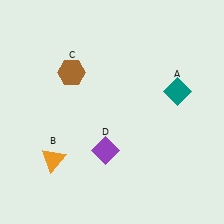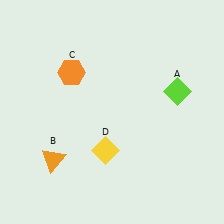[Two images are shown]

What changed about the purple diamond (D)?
In Image 1, D is purple. In Image 2, it changed to yellow.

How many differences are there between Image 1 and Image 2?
There are 3 differences between the two images.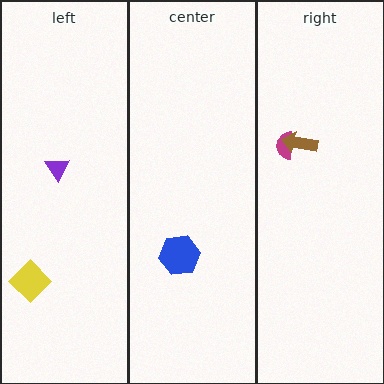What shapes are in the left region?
The yellow diamond, the purple triangle.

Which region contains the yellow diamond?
The left region.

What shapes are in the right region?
The magenta semicircle, the brown arrow.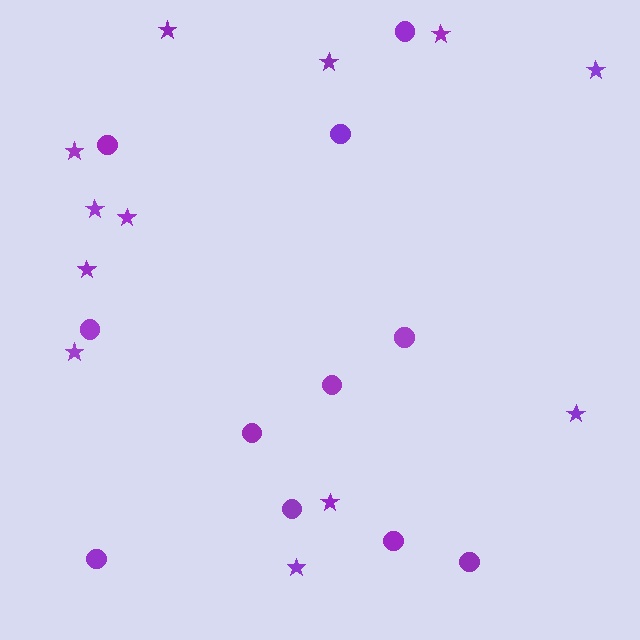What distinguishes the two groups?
There are 2 groups: one group of circles (11) and one group of stars (12).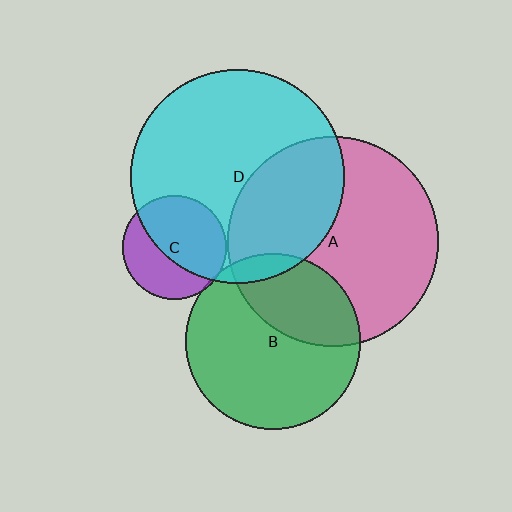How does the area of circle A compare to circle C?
Approximately 4.1 times.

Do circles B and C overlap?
Yes.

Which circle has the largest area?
Circle D (cyan).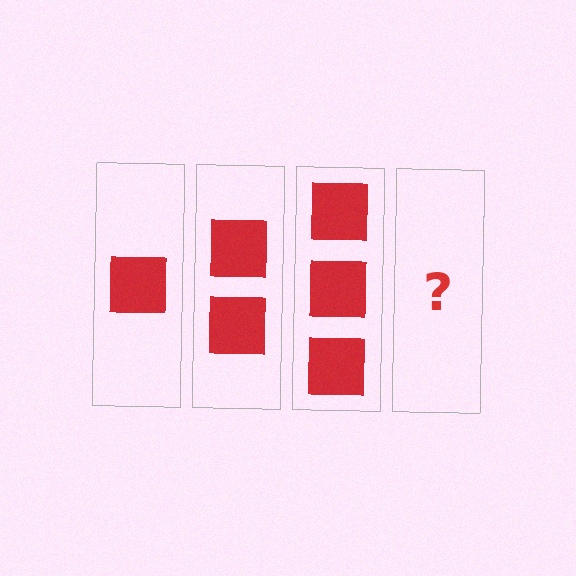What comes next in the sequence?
The next element should be 4 squares.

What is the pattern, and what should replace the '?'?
The pattern is that each step adds one more square. The '?' should be 4 squares.